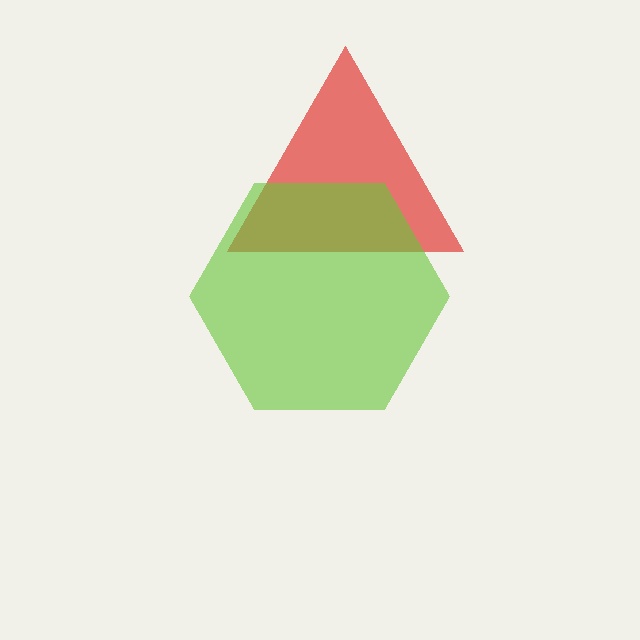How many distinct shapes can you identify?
There are 2 distinct shapes: a red triangle, a lime hexagon.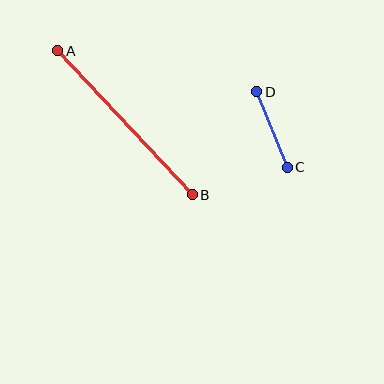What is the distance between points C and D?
The distance is approximately 81 pixels.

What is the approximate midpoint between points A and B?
The midpoint is at approximately (125, 123) pixels.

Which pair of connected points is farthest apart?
Points A and B are farthest apart.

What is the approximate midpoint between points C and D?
The midpoint is at approximately (272, 129) pixels.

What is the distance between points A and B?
The distance is approximately 197 pixels.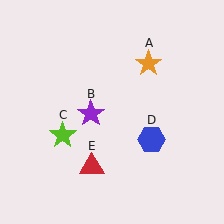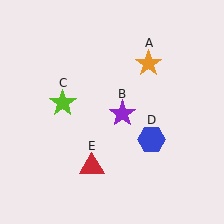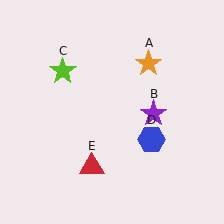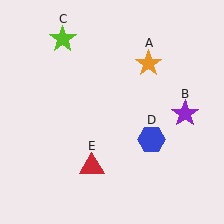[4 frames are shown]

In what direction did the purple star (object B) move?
The purple star (object B) moved right.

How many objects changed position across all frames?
2 objects changed position: purple star (object B), lime star (object C).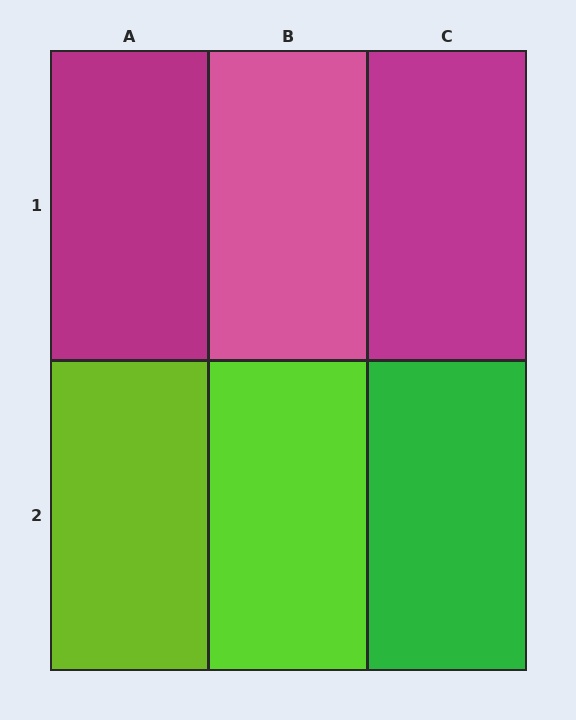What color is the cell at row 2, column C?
Green.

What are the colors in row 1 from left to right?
Magenta, pink, magenta.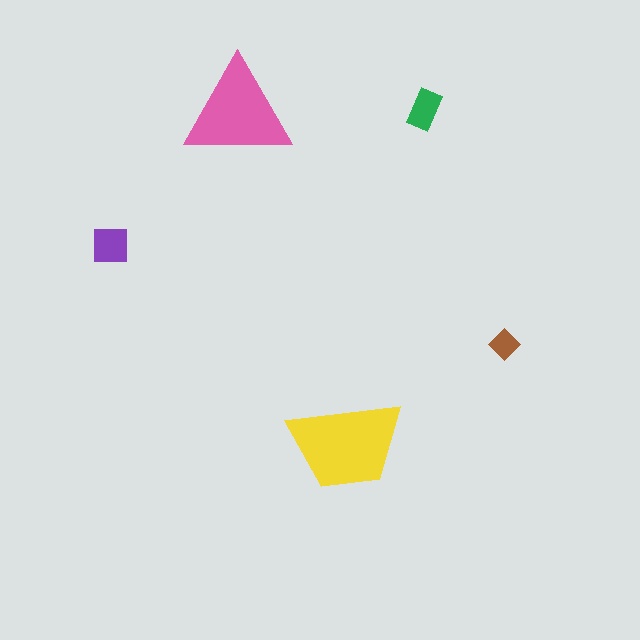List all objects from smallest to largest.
The brown diamond, the green rectangle, the purple square, the pink triangle, the yellow trapezoid.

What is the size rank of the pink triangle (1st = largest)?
2nd.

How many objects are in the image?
There are 5 objects in the image.